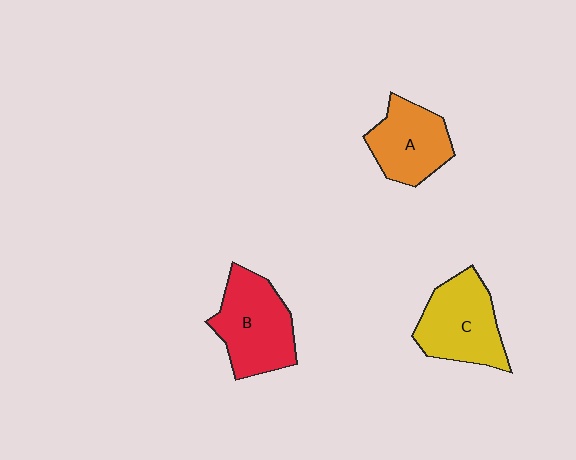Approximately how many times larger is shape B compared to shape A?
Approximately 1.2 times.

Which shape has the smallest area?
Shape A (orange).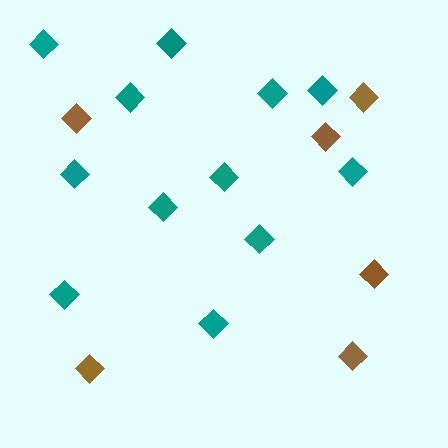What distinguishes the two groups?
There are 2 groups: one group of teal diamonds (12) and one group of brown diamonds (6).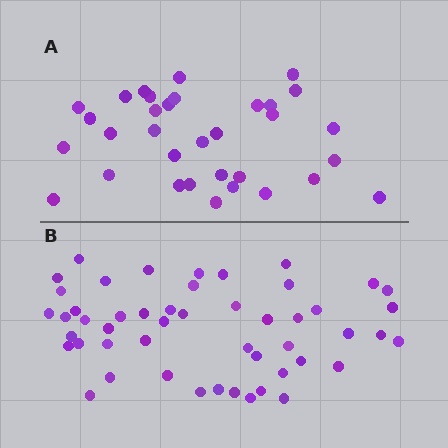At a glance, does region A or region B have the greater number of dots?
Region B (the bottom region) has more dots.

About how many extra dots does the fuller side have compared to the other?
Region B has approximately 15 more dots than region A.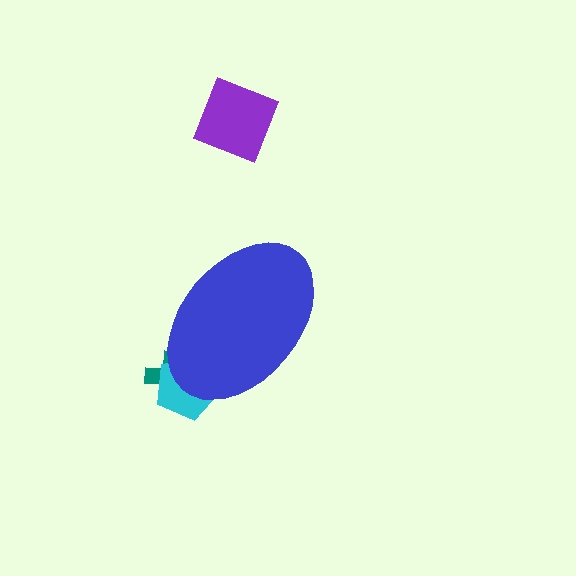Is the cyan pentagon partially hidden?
Yes, the cyan pentagon is partially hidden behind the blue ellipse.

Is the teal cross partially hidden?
Yes, the teal cross is partially hidden behind the blue ellipse.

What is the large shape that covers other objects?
A blue ellipse.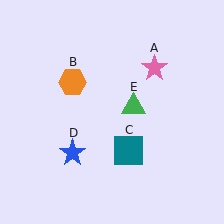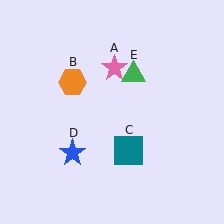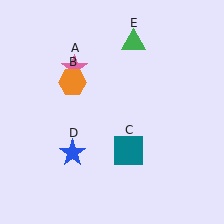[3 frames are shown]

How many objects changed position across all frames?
2 objects changed position: pink star (object A), green triangle (object E).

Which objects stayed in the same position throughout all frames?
Orange hexagon (object B) and teal square (object C) and blue star (object D) remained stationary.